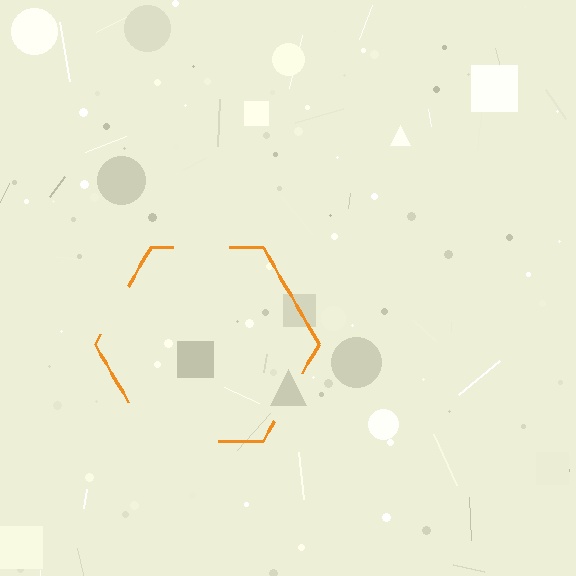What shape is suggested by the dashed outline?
The dashed outline suggests a hexagon.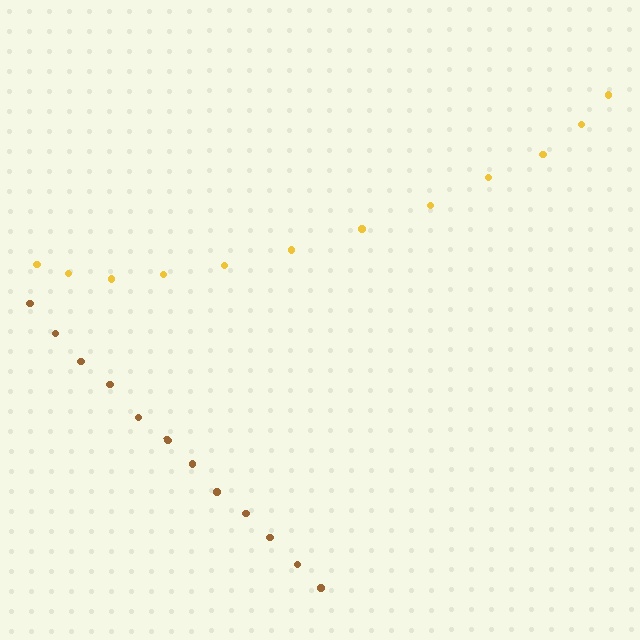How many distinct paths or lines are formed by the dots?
There are 2 distinct paths.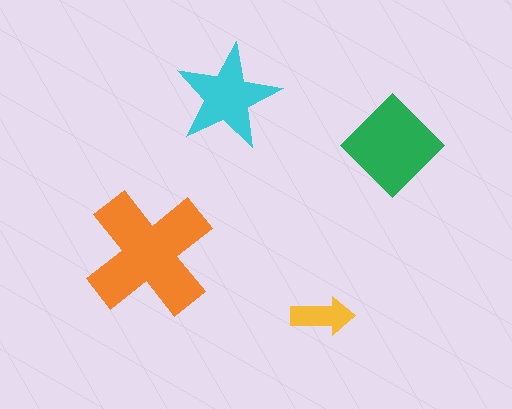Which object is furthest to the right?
The green diamond is rightmost.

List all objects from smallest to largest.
The yellow arrow, the cyan star, the green diamond, the orange cross.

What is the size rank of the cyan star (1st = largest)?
3rd.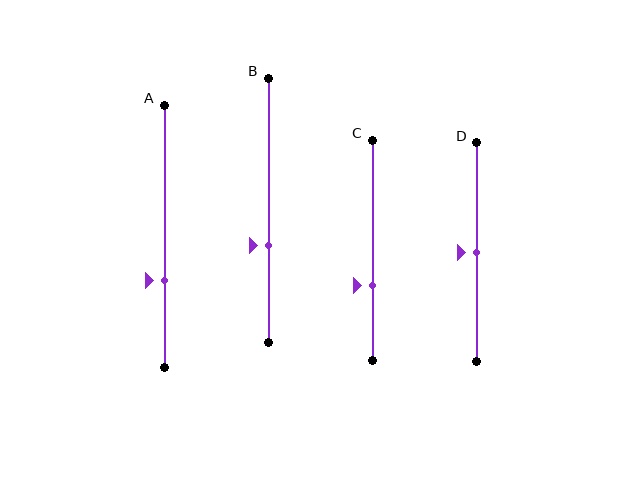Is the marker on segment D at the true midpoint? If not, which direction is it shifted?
Yes, the marker on segment D is at the true midpoint.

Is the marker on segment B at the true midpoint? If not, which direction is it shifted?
No, the marker on segment B is shifted downward by about 13% of the segment length.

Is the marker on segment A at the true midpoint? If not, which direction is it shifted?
No, the marker on segment A is shifted downward by about 17% of the segment length.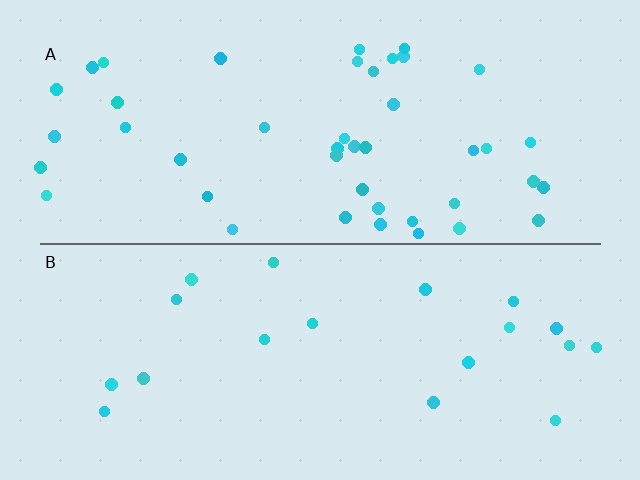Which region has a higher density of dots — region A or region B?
A (the top).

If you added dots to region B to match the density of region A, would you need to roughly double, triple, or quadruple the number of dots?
Approximately double.